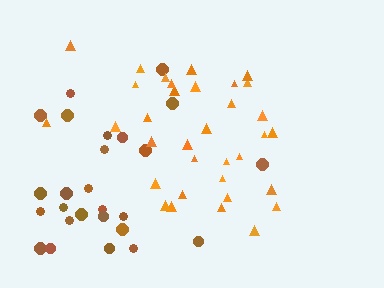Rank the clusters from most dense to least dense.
orange, brown.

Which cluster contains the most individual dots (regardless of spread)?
Orange (34).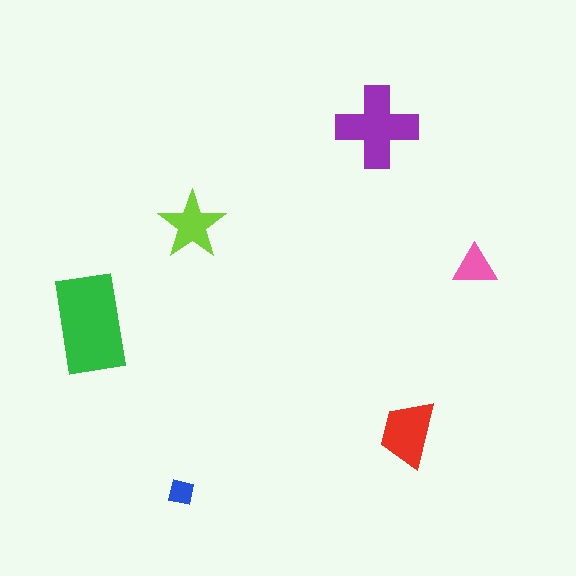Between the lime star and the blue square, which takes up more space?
The lime star.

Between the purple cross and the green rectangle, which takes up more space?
The green rectangle.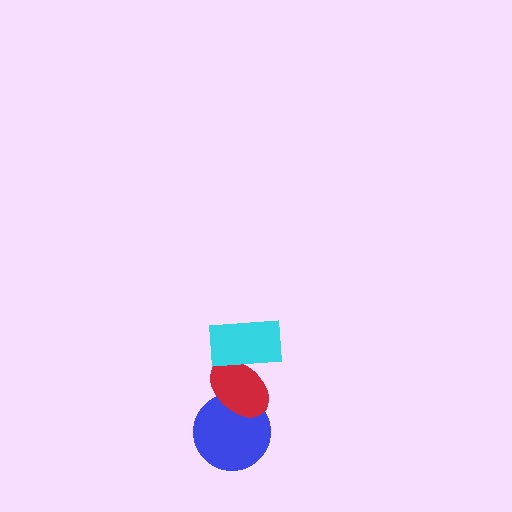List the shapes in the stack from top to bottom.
From top to bottom: the cyan rectangle, the red ellipse, the blue circle.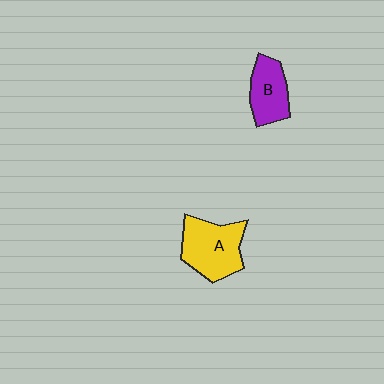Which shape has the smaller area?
Shape B (purple).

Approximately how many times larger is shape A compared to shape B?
Approximately 1.4 times.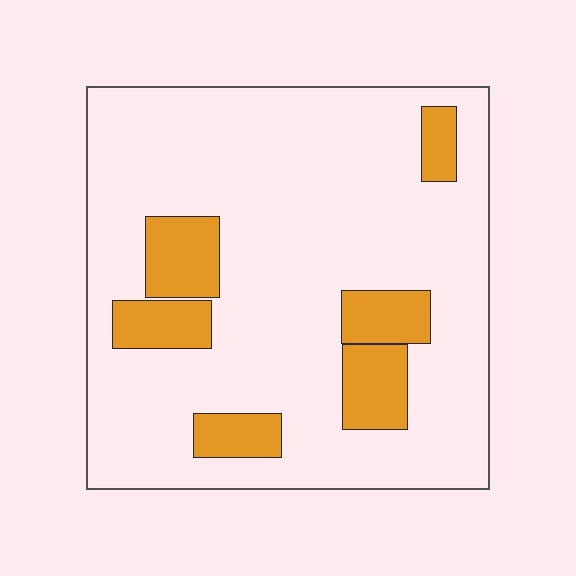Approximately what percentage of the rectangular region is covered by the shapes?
Approximately 15%.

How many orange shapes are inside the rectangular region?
6.